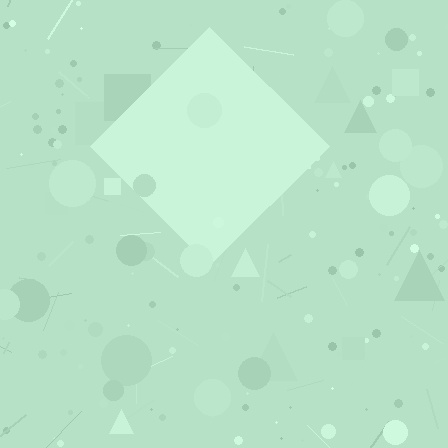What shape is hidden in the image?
A diamond is hidden in the image.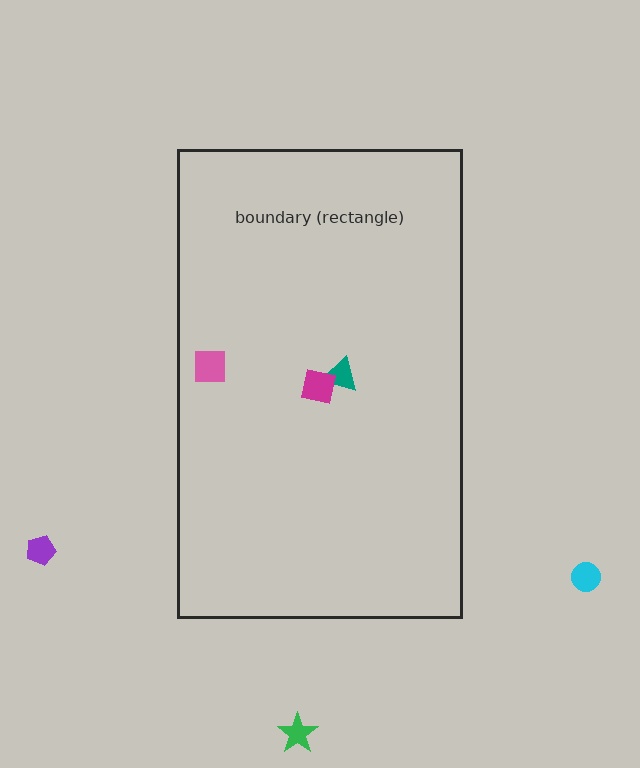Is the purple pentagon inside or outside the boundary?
Outside.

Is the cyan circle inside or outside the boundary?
Outside.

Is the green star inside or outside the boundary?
Outside.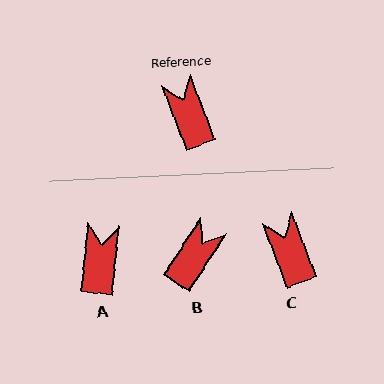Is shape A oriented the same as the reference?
No, it is off by about 27 degrees.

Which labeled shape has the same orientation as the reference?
C.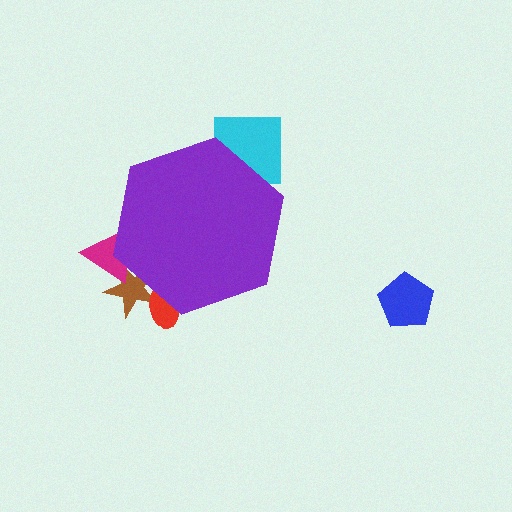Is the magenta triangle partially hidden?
Yes, the magenta triangle is partially hidden behind the purple hexagon.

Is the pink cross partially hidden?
Yes, the pink cross is partially hidden behind the purple hexagon.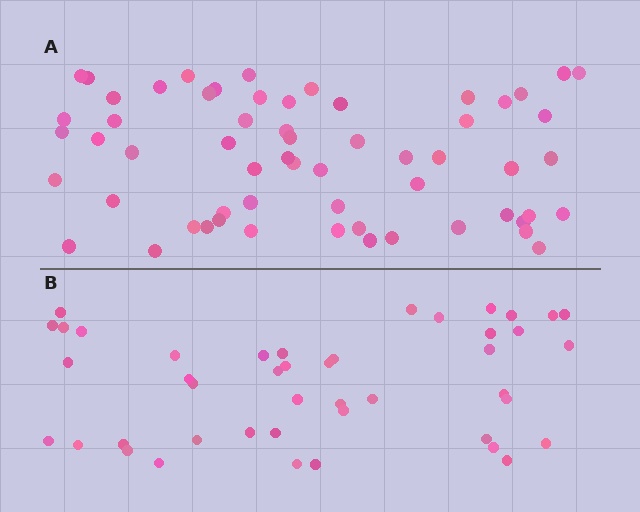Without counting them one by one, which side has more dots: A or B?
Region A (the top region) has more dots.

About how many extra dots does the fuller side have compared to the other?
Region A has approximately 15 more dots than region B.